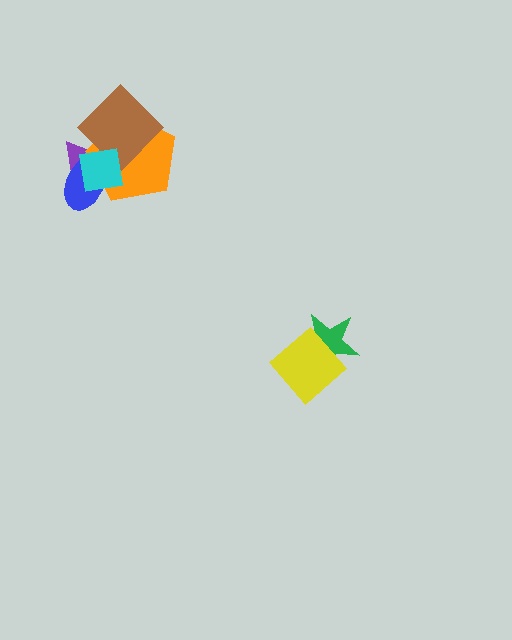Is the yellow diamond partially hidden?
No, no other shape covers it.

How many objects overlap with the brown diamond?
3 objects overlap with the brown diamond.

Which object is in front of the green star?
The yellow diamond is in front of the green star.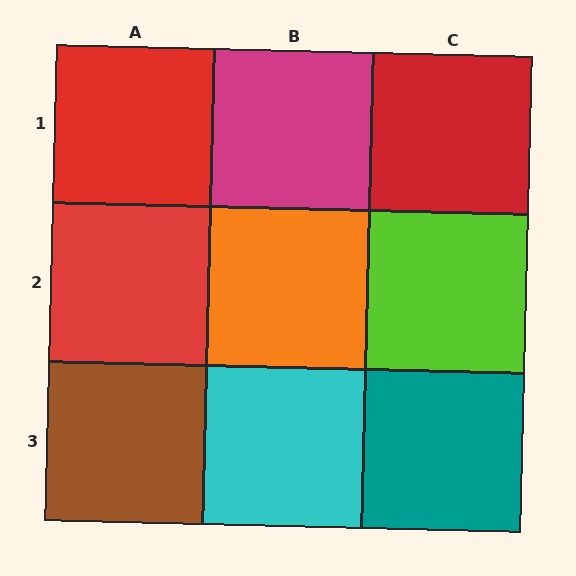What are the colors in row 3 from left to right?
Brown, cyan, teal.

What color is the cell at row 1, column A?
Red.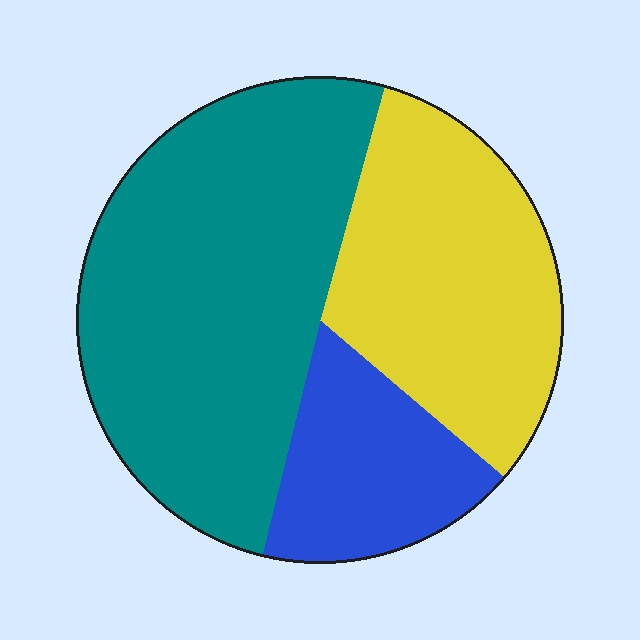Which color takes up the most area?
Teal, at roughly 50%.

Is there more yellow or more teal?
Teal.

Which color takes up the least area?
Blue, at roughly 20%.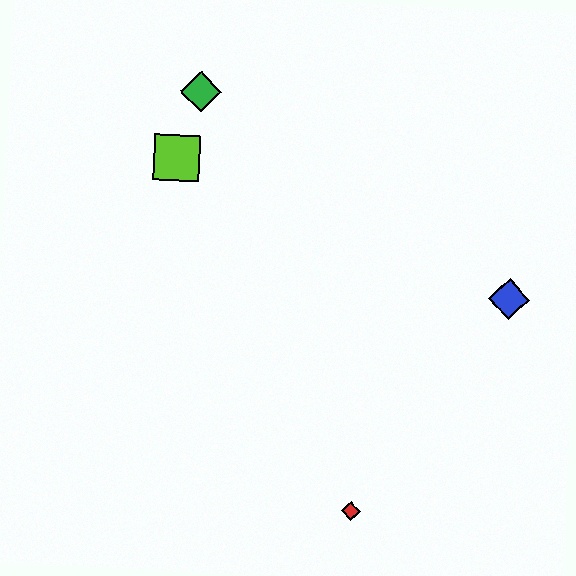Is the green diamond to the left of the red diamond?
Yes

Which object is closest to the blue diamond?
The red diamond is closest to the blue diamond.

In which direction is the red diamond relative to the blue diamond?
The red diamond is below the blue diamond.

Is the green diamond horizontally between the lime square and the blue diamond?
Yes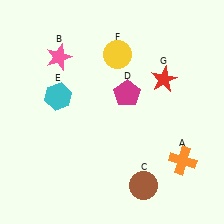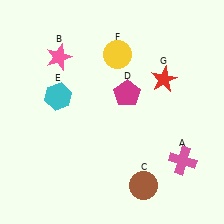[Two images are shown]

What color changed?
The cross (A) changed from orange in Image 1 to pink in Image 2.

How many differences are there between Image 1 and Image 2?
There is 1 difference between the two images.